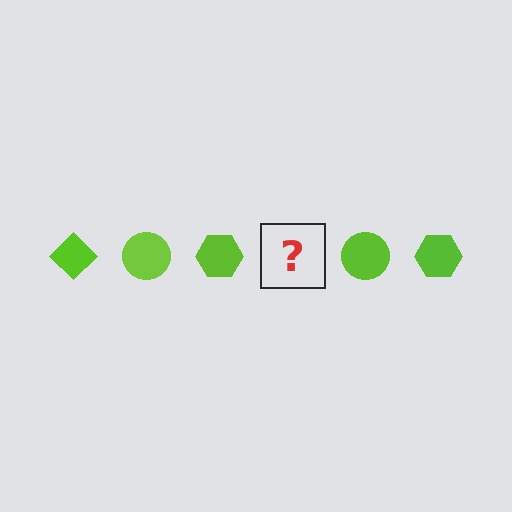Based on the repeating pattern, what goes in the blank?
The blank should be a lime diamond.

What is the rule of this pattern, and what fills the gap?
The rule is that the pattern cycles through diamond, circle, hexagon shapes in lime. The gap should be filled with a lime diamond.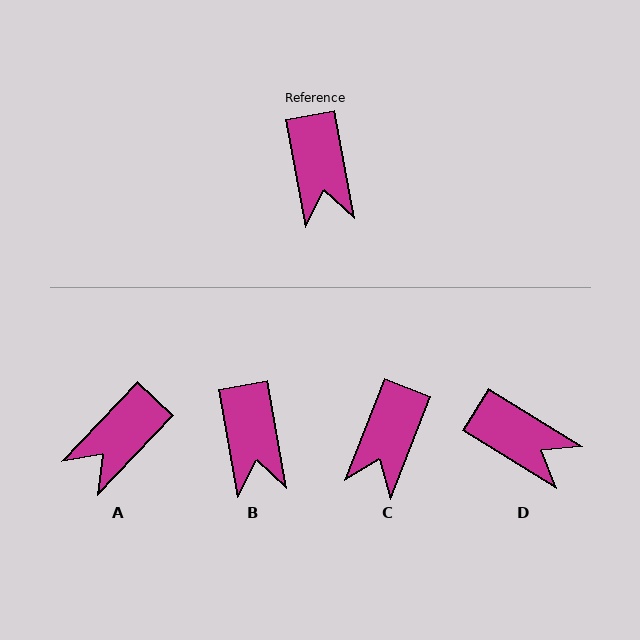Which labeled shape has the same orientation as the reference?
B.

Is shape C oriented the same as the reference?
No, it is off by about 32 degrees.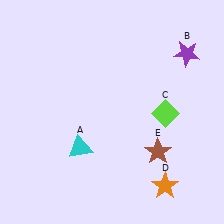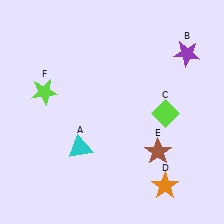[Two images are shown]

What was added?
A lime star (F) was added in Image 2.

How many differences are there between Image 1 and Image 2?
There is 1 difference between the two images.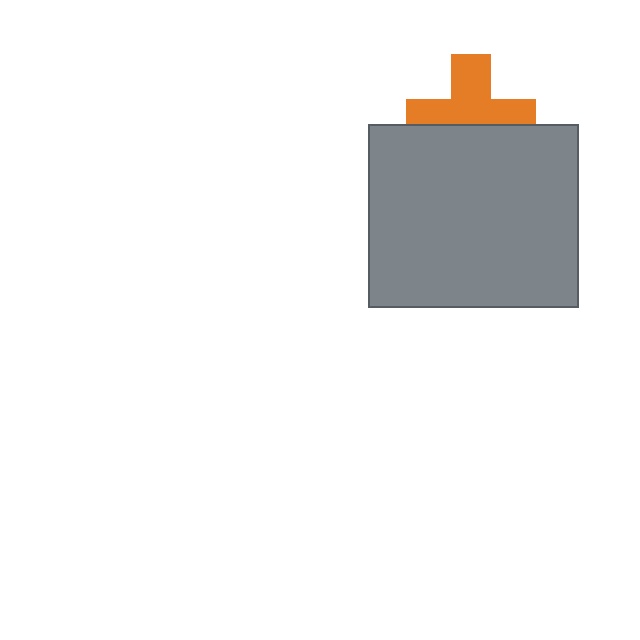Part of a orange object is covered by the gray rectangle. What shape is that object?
It is a cross.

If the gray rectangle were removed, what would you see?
You would see the complete orange cross.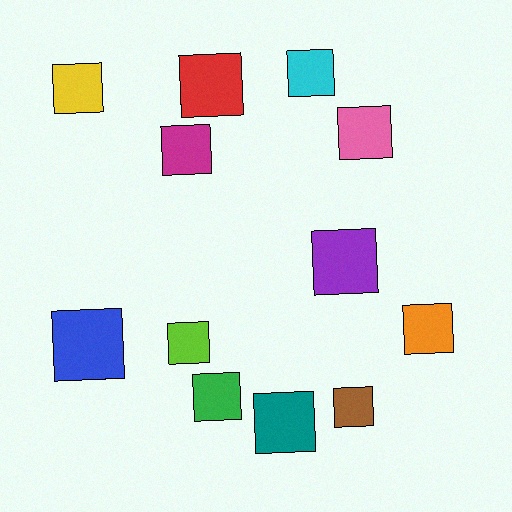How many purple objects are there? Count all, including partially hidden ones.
There is 1 purple object.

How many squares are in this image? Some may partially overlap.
There are 12 squares.